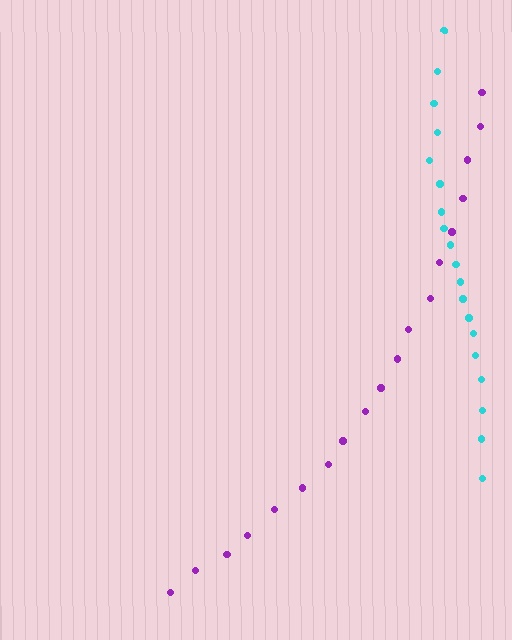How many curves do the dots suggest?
There are 2 distinct paths.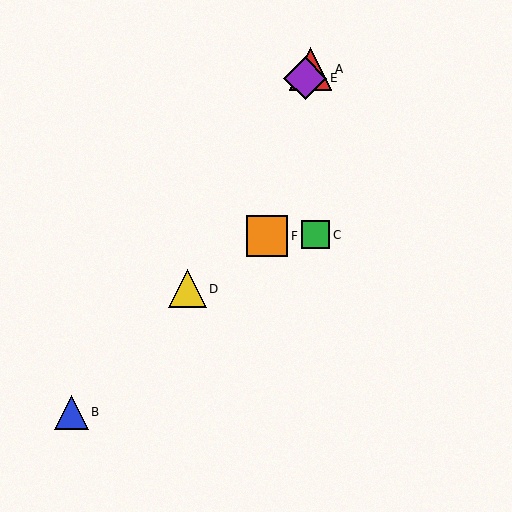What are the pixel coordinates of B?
Object B is at (72, 412).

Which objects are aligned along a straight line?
Objects A, D, E are aligned along a straight line.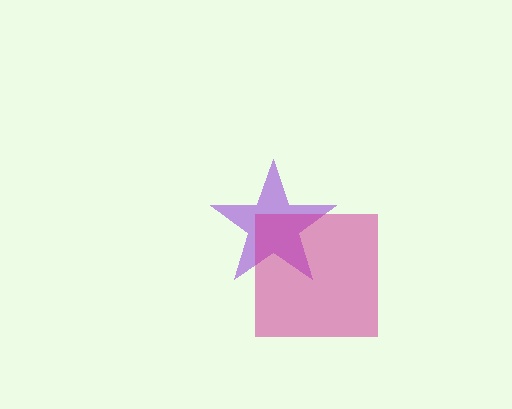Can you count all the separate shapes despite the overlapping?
Yes, there are 2 separate shapes.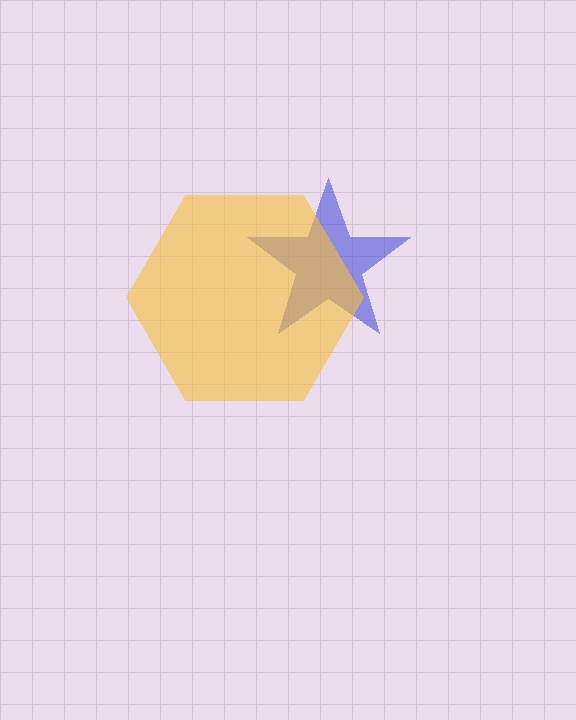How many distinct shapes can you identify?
There are 2 distinct shapes: a blue star, a yellow hexagon.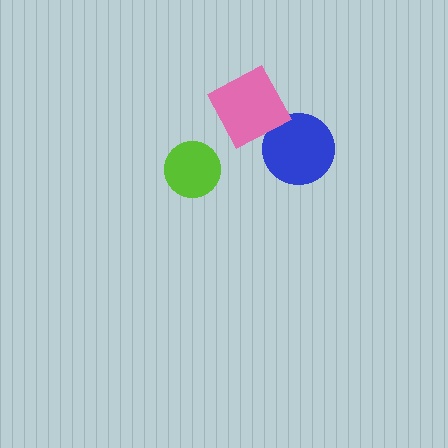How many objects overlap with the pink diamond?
1 object overlaps with the pink diamond.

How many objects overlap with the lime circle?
0 objects overlap with the lime circle.